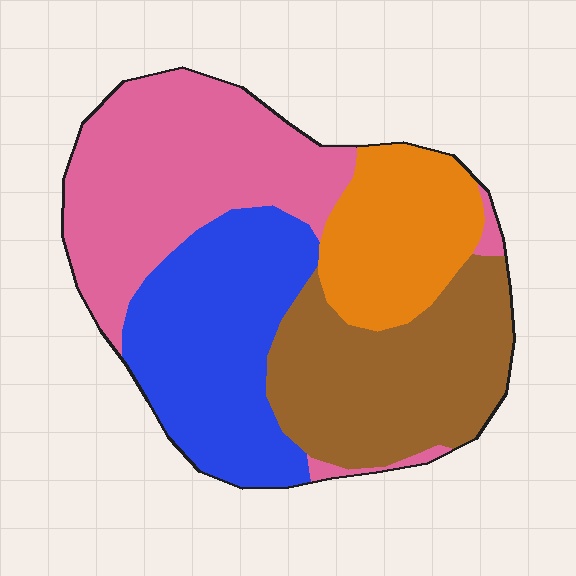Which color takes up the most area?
Pink, at roughly 30%.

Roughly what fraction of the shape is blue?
Blue takes up about one quarter (1/4) of the shape.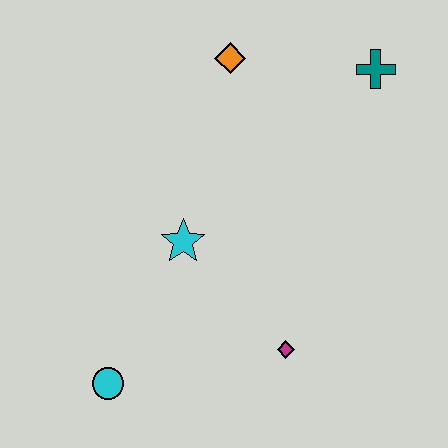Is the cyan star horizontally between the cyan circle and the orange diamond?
Yes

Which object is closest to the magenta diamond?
The cyan star is closest to the magenta diamond.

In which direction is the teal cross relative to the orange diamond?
The teal cross is to the right of the orange diamond.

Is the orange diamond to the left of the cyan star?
No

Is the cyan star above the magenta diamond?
Yes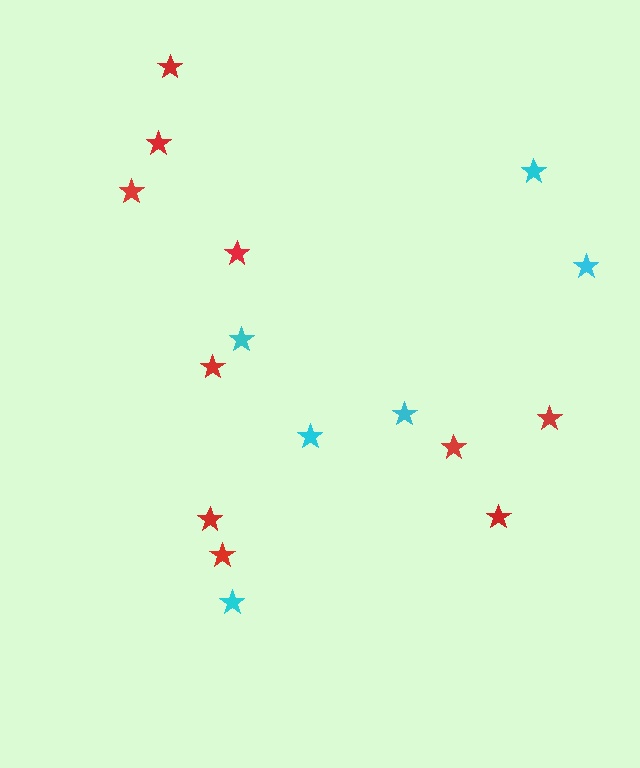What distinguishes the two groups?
There are 2 groups: one group of cyan stars (6) and one group of red stars (10).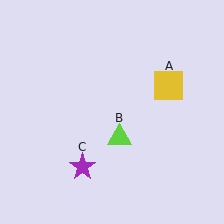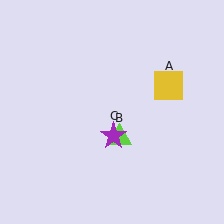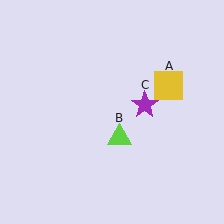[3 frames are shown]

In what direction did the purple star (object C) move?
The purple star (object C) moved up and to the right.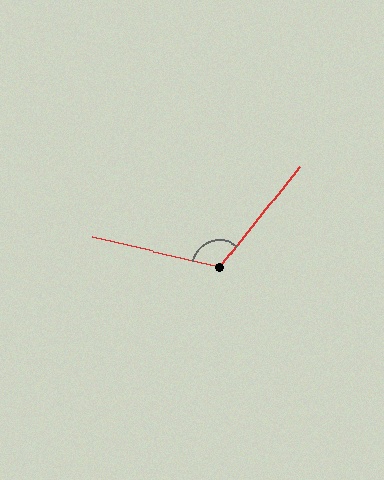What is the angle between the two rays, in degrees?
Approximately 115 degrees.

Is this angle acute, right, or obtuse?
It is obtuse.